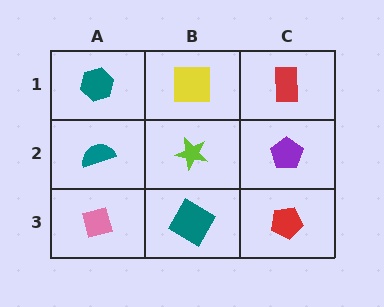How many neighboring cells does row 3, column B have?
3.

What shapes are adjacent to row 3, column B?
A lime star (row 2, column B), a pink square (row 3, column A), a red pentagon (row 3, column C).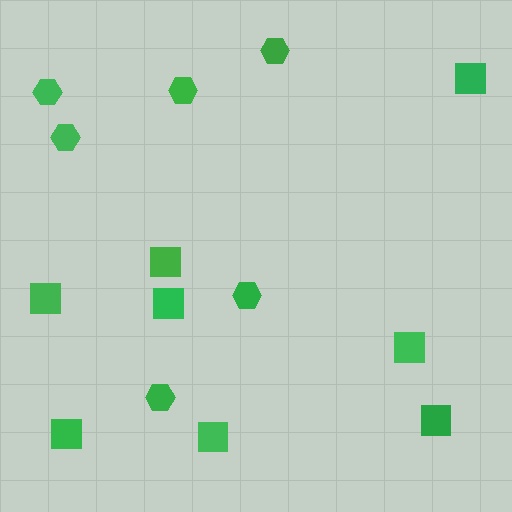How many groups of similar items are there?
There are 2 groups: one group of squares (8) and one group of hexagons (6).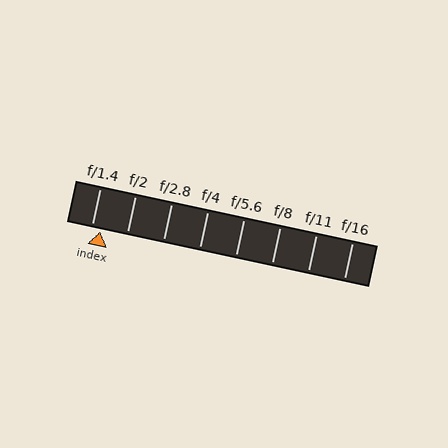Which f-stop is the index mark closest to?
The index mark is closest to f/1.4.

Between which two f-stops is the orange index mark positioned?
The index mark is between f/1.4 and f/2.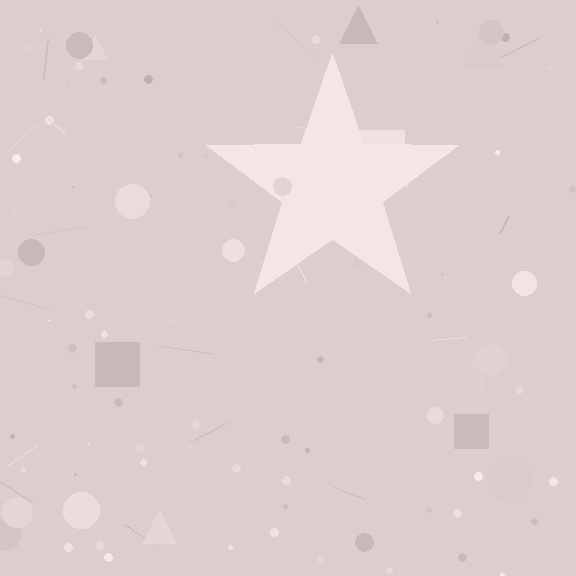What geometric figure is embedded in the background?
A star is embedded in the background.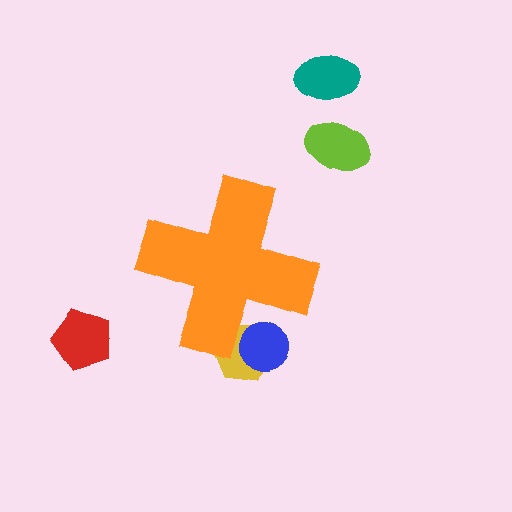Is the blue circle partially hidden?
Yes, the blue circle is partially hidden behind the orange cross.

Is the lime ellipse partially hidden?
No, the lime ellipse is fully visible.